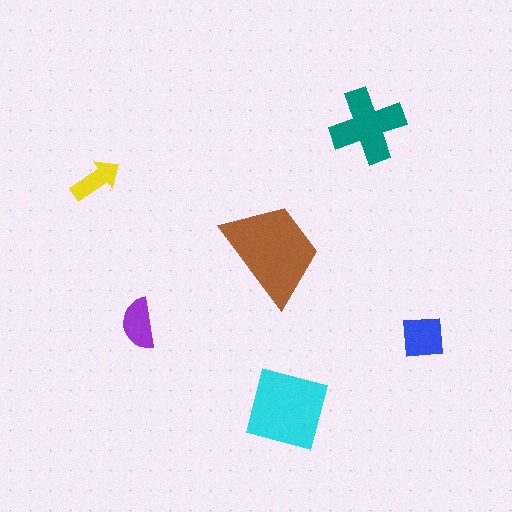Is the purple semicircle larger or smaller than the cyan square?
Smaller.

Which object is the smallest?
The yellow arrow.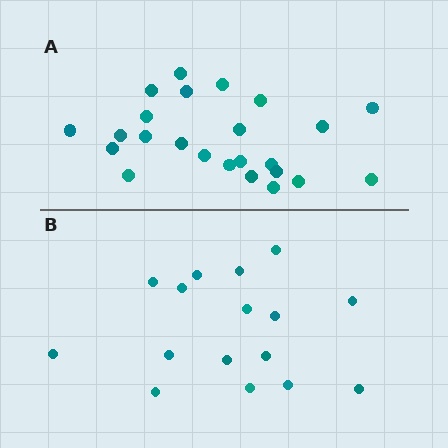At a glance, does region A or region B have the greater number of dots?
Region A (the top region) has more dots.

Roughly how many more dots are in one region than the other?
Region A has roughly 8 or so more dots than region B.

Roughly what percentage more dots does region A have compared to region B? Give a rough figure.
About 50% more.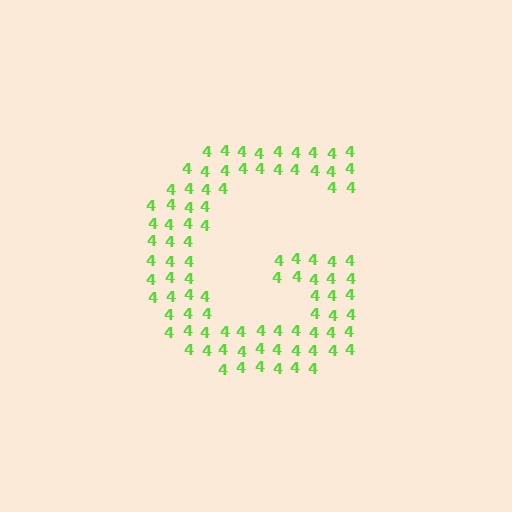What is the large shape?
The large shape is the letter G.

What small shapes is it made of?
It is made of small digit 4's.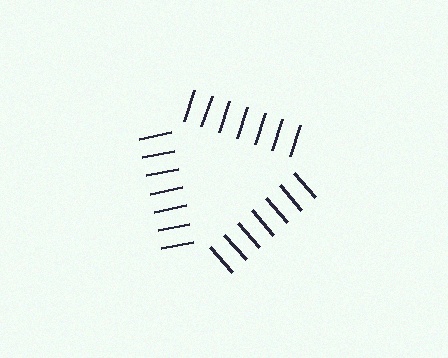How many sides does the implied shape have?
3 sides — the line-ends trace a triangle.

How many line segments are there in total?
21 — 7 along each of the 3 edges.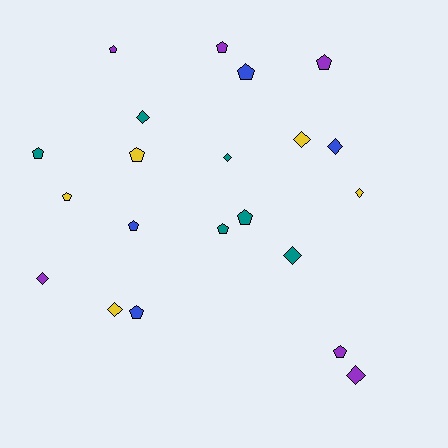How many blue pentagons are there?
There are 3 blue pentagons.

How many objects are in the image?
There are 21 objects.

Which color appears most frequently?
Purple, with 6 objects.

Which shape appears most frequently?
Pentagon, with 12 objects.